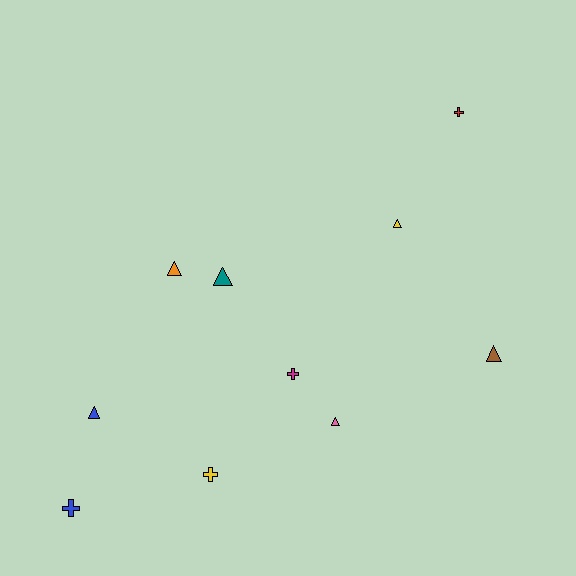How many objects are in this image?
There are 10 objects.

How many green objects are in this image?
There are no green objects.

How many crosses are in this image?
There are 4 crosses.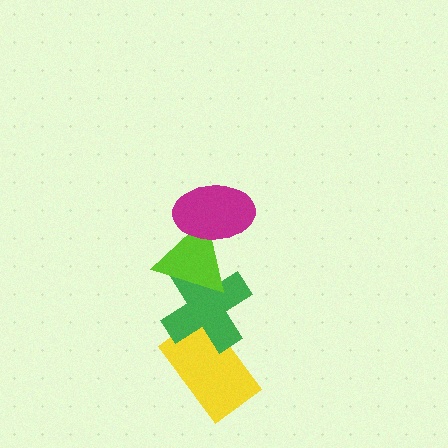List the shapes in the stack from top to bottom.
From top to bottom: the magenta ellipse, the lime triangle, the green cross, the yellow rectangle.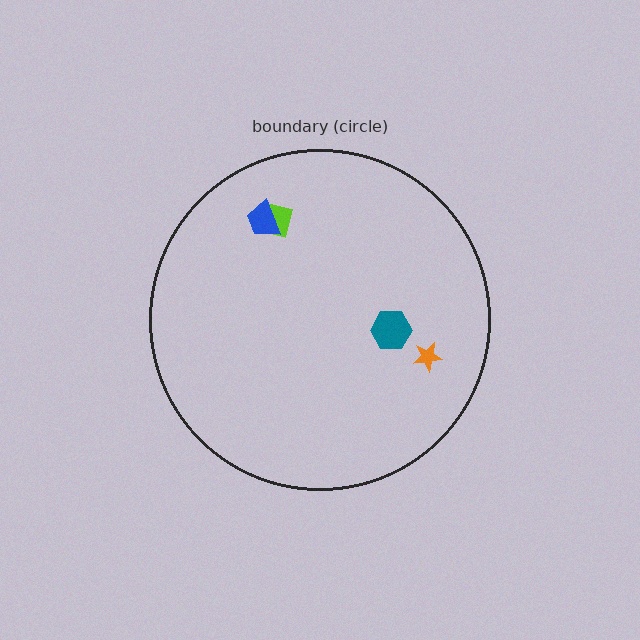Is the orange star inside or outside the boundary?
Inside.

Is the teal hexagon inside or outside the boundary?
Inside.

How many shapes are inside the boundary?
4 inside, 0 outside.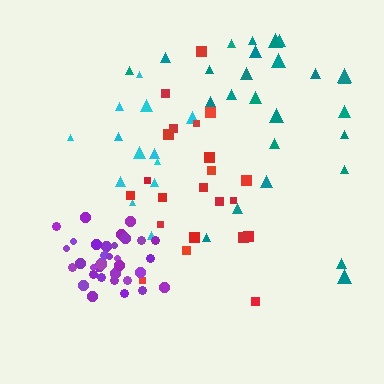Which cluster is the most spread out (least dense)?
Teal.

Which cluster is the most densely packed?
Purple.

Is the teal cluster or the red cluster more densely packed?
Red.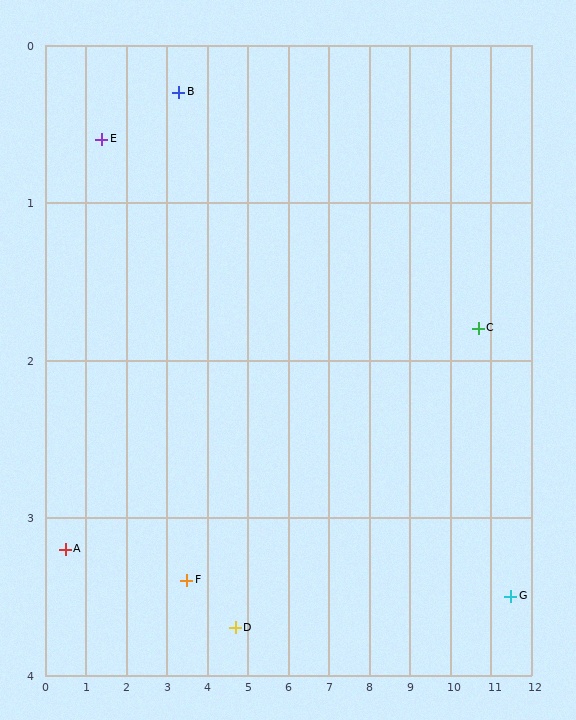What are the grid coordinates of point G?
Point G is at approximately (11.5, 3.5).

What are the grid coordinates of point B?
Point B is at approximately (3.3, 0.3).